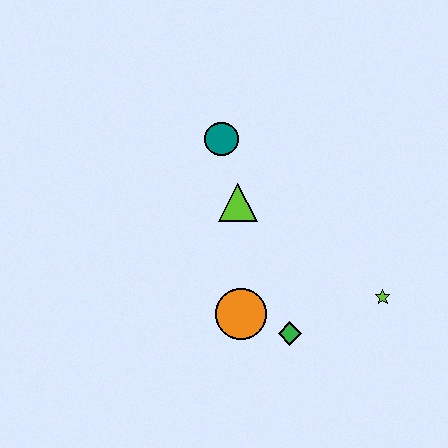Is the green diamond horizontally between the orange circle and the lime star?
Yes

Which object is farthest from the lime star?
The teal circle is farthest from the lime star.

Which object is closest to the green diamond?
The orange circle is closest to the green diamond.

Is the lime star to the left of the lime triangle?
No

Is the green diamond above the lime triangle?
No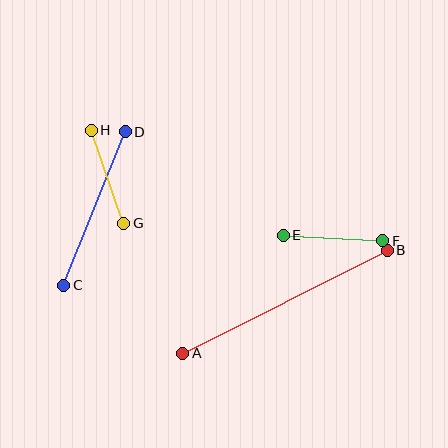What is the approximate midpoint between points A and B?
The midpoint is at approximately (285, 302) pixels.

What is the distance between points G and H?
The distance is approximately 98 pixels.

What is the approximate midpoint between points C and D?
The midpoint is at approximately (94, 208) pixels.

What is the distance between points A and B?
The distance is approximately 229 pixels.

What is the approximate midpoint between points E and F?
The midpoint is at approximately (333, 238) pixels.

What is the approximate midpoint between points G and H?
The midpoint is at approximately (107, 177) pixels.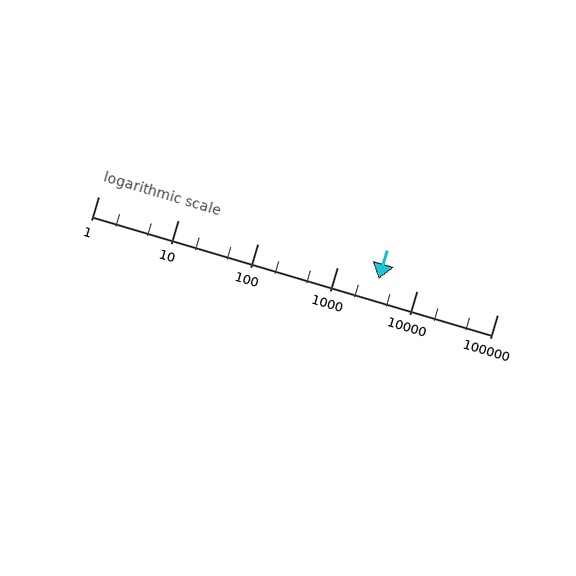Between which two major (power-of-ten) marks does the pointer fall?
The pointer is between 1000 and 10000.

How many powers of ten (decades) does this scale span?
The scale spans 5 decades, from 1 to 100000.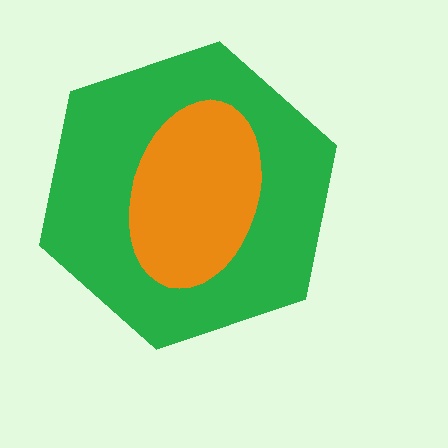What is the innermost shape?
The orange ellipse.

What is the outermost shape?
The green hexagon.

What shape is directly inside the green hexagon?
The orange ellipse.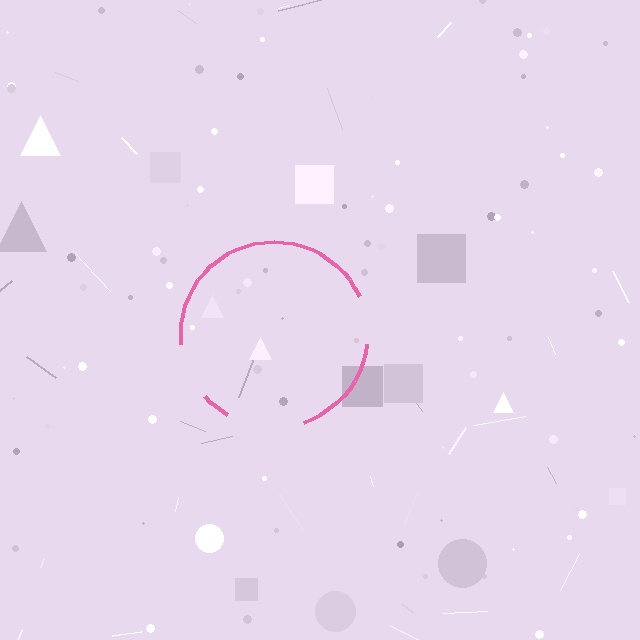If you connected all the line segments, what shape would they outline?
They would outline a circle.